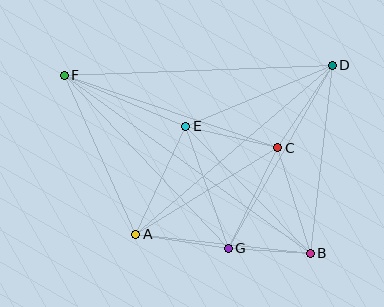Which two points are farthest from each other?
Points B and F are farthest from each other.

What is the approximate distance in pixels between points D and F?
The distance between D and F is approximately 268 pixels.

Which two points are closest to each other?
Points B and G are closest to each other.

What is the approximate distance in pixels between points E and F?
The distance between E and F is approximately 132 pixels.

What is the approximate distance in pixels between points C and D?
The distance between C and D is approximately 99 pixels.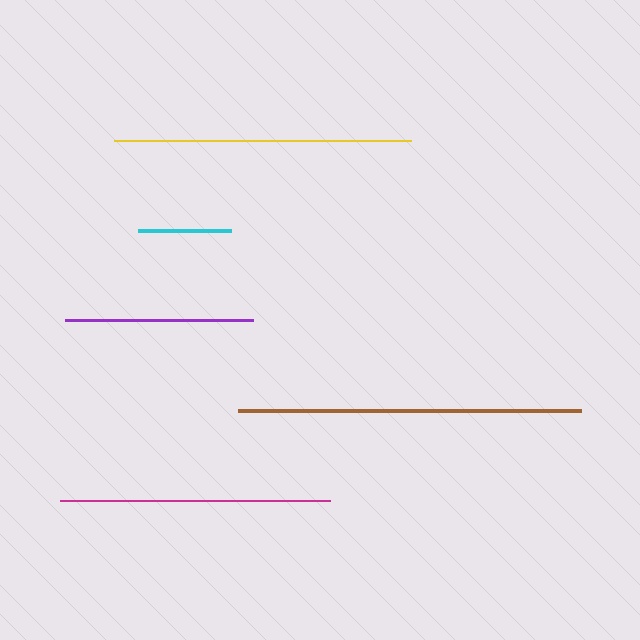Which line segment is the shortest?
The cyan line is the shortest at approximately 93 pixels.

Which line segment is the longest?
The brown line is the longest at approximately 343 pixels.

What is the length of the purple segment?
The purple segment is approximately 187 pixels long.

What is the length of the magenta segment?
The magenta segment is approximately 270 pixels long.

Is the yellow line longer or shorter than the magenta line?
The yellow line is longer than the magenta line.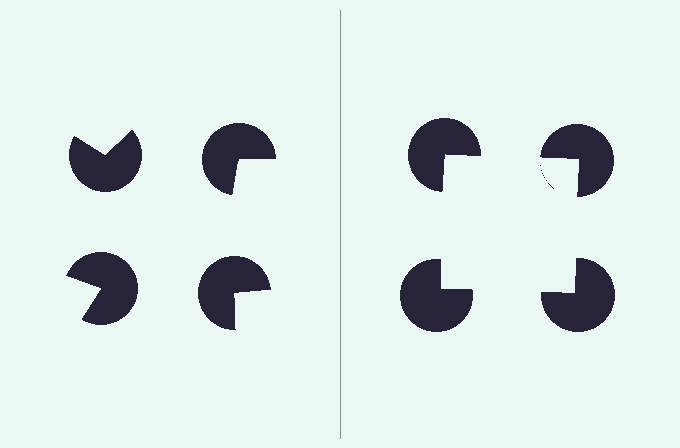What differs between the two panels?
The pac-man discs are positioned identically on both sides; only the wedge orientations differ. On the right they align to a square; on the left they are misaligned.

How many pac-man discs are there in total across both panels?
8 — 4 on each side.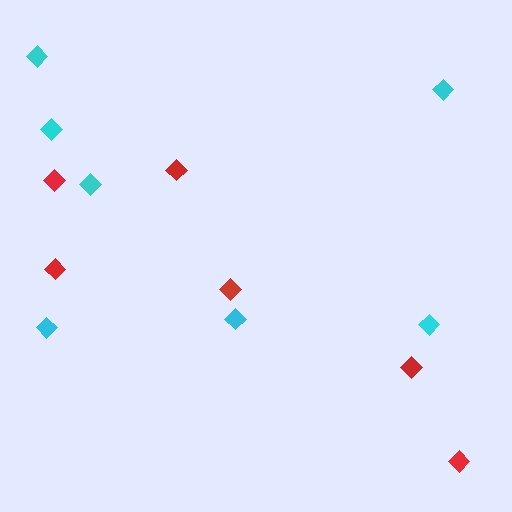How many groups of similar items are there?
There are 2 groups: one group of cyan diamonds (7) and one group of red diamonds (6).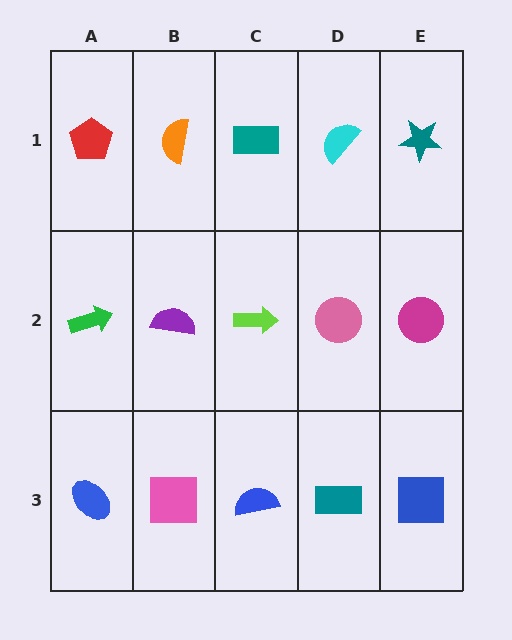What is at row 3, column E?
A blue square.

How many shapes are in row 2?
5 shapes.